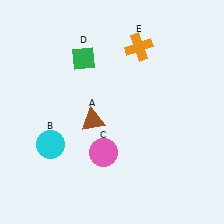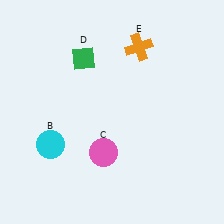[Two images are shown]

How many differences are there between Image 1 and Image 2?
There is 1 difference between the two images.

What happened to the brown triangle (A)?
The brown triangle (A) was removed in Image 2. It was in the bottom-left area of Image 1.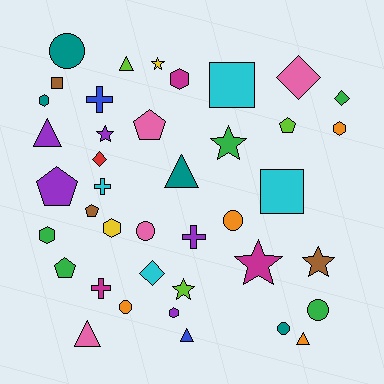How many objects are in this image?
There are 40 objects.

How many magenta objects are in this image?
There are 3 magenta objects.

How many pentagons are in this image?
There are 5 pentagons.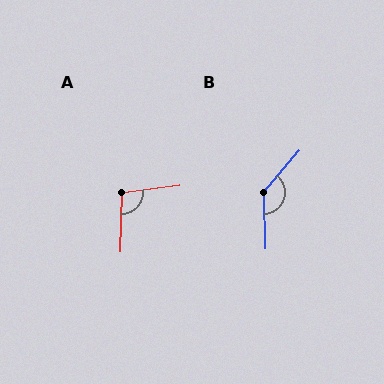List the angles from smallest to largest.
A (100°), B (138°).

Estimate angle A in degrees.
Approximately 100 degrees.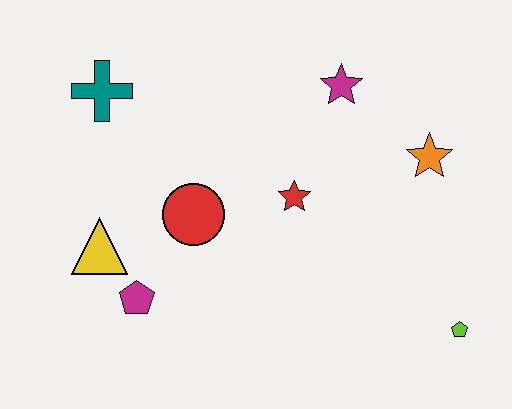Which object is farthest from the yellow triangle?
The lime pentagon is farthest from the yellow triangle.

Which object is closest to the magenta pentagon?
The yellow triangle is closest to the magenta pentagon.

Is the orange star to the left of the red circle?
No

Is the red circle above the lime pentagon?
Yes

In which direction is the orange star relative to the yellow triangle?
The orange star is to the right of the yellow triangle.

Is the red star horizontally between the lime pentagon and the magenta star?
No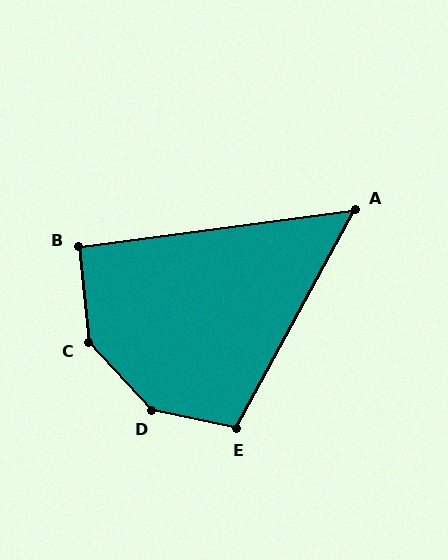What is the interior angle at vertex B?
Approximately 92 degrees (approximately right).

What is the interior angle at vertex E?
Approximately 106 degrees (obtuse).